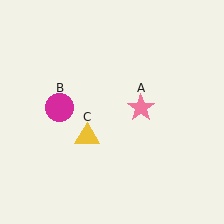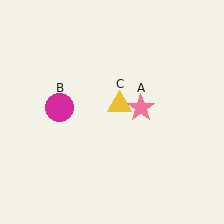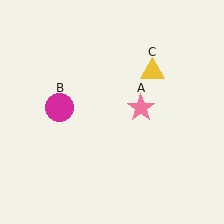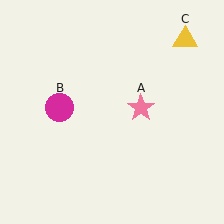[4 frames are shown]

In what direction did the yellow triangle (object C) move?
The yellow triangle (object C) moved up and to the right.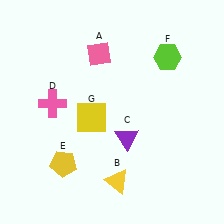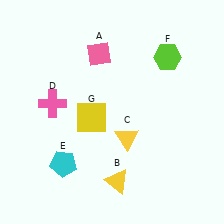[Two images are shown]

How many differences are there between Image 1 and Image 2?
There are 2 differences between the two images.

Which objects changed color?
C changed from purple to yellow. E changed from yellow to cyan.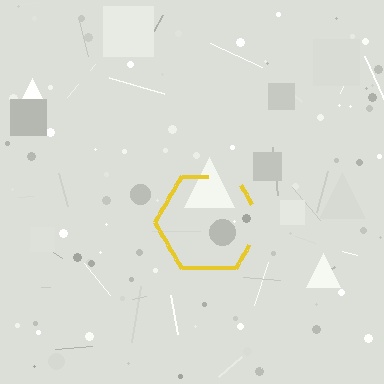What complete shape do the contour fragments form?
The contour fragments form a hexagon.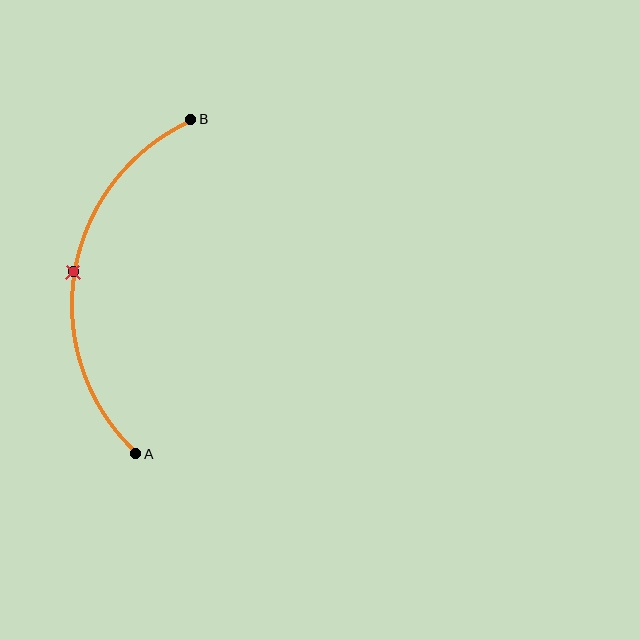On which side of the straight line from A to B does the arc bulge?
The arc bulges to the left of the straight line connecting A and B.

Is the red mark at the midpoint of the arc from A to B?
Yes. The red mark lies on the arc at equal arc-length from both A and B — it is the arc midpoint.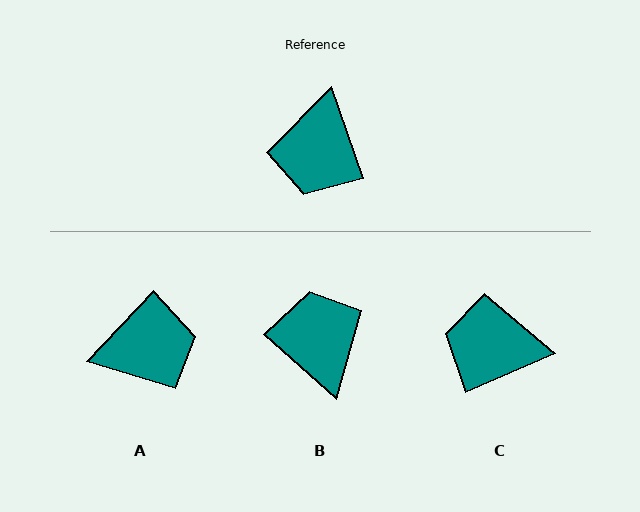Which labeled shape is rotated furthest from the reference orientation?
B, about 151 degrees away.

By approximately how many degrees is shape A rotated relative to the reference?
Approximately 118 degrees counter-clockwise.